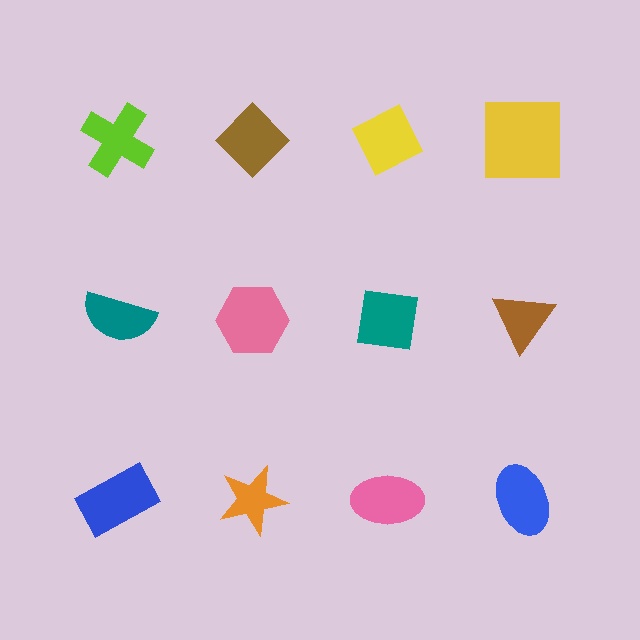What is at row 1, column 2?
A brown diamond.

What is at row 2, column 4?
A brown triangle.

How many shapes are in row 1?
4 shapes.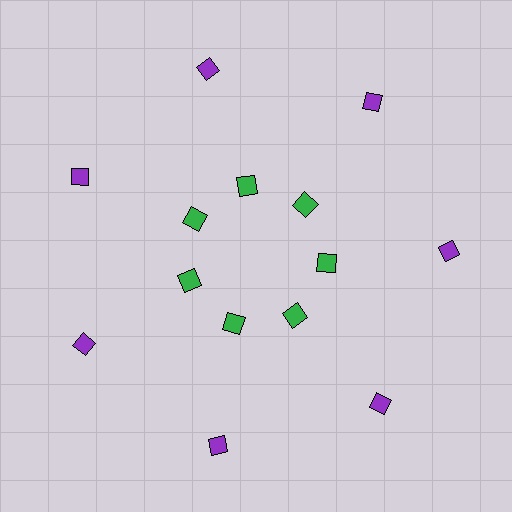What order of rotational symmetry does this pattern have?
This pattern has 7-fold rotational symmetry.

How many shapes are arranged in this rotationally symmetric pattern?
There are 14 shapes, arranged in 7 groups of 2.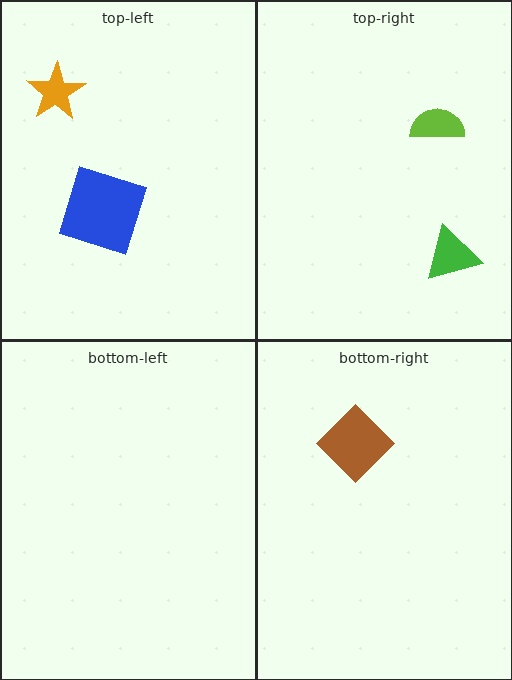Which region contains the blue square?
The top-left region.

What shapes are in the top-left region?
The blue square, the orange star.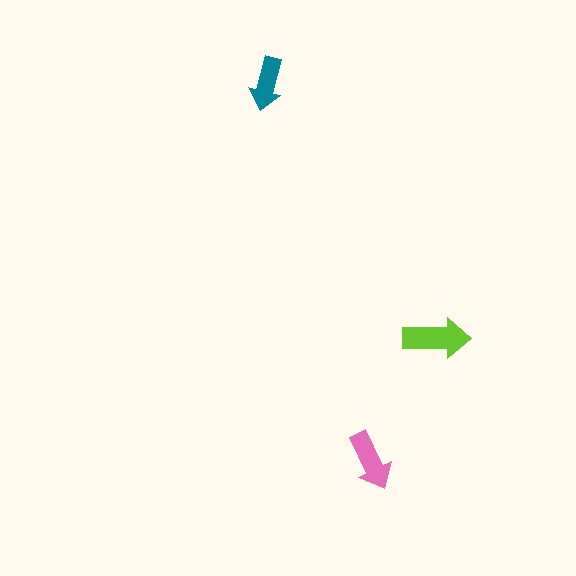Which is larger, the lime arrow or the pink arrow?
The lime one.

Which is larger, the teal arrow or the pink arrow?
The pink one.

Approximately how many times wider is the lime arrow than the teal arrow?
About 1.5 times wider.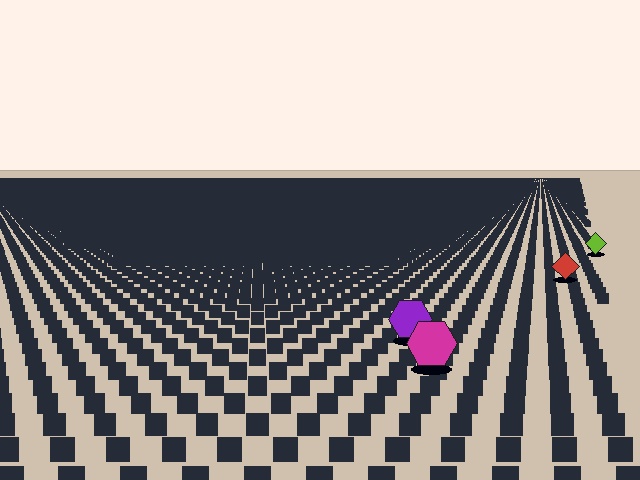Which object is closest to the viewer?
The magenta hexagon is closest. The texture marks near it are larger and more spread out.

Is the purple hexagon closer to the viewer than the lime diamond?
Yes. The purple hexagon is closer — you can tell from the texture gradient: the ground texture is coarser near it.